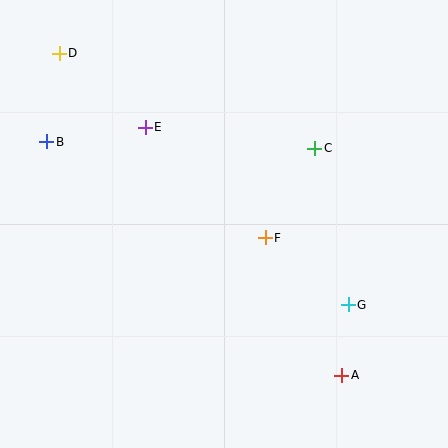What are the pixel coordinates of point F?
Point F is at (265, 238).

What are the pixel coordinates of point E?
Point E is at (145, 127).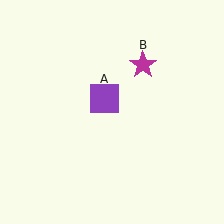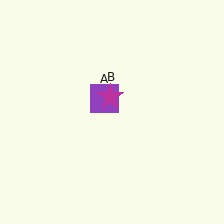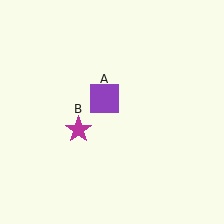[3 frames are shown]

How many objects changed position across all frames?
1 object changed position: magenta star (object B).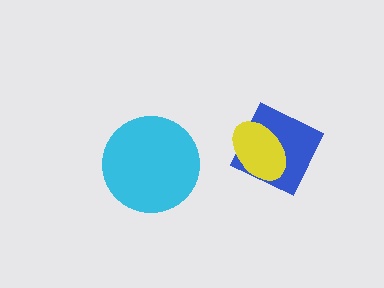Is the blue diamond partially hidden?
Yes, it is partially covered by another shape.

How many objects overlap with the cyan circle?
0 objects overlap with the cyan circle.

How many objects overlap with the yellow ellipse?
1 object overlaps with the yellow ellipse.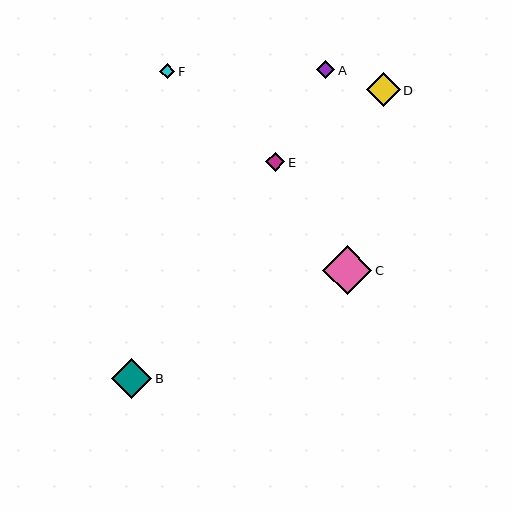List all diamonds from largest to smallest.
From largest to smallest: C, B, D, E, A, F.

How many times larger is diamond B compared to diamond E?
Diamond B is approximately 2.1 times the size of diamond E.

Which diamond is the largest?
Diamond C is the largest with a size of approximately 49 pixels.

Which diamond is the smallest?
Diamond F is the smallest with a size of approximately 15 pixels.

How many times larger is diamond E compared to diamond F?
Diamond E is approximately 1.2 times the size of diamond F.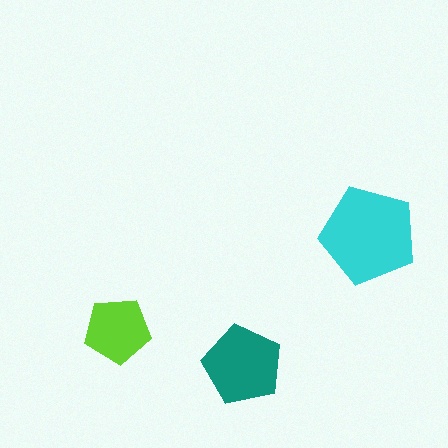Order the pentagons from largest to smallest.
the cyan one, the teal one, the lime one.